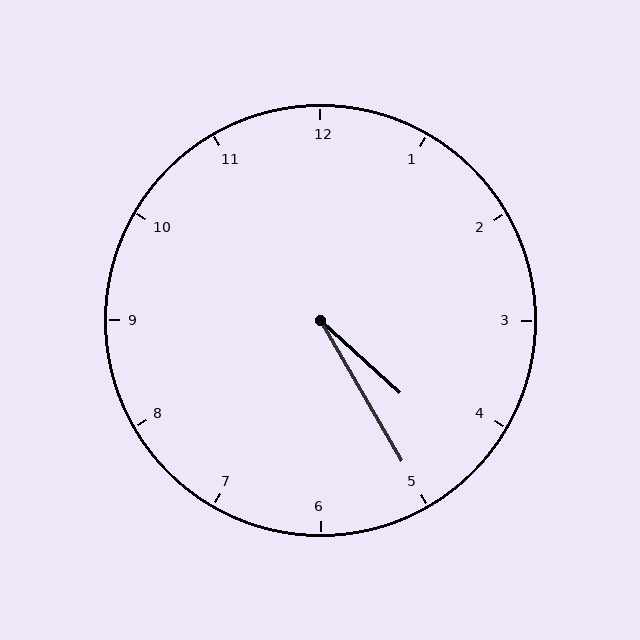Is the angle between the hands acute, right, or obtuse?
It is acute.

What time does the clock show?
4:25.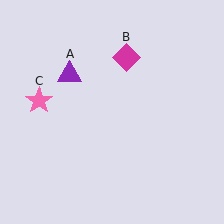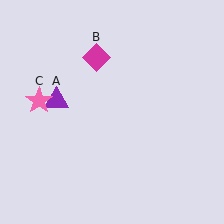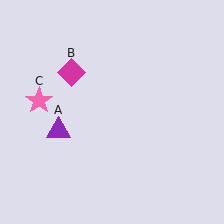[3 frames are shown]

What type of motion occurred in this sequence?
The purple triangle (object A), magenta diamond (object B) rotated counterclockwise around the center of the scene.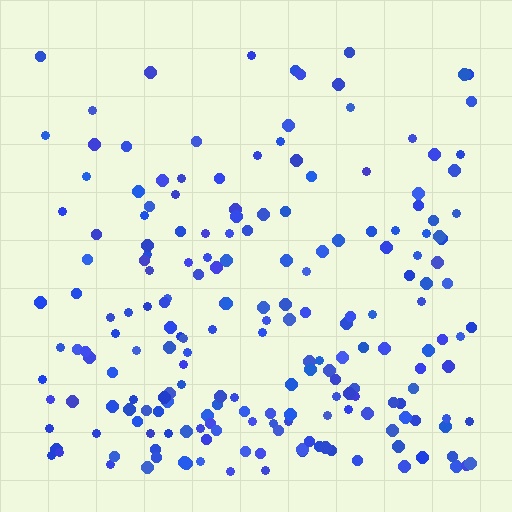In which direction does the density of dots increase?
From top to bottom, with the bottom side densest.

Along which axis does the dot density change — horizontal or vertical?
Vertical.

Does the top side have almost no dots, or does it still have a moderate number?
Still a moderate number, just noticeably fewer than the bottom.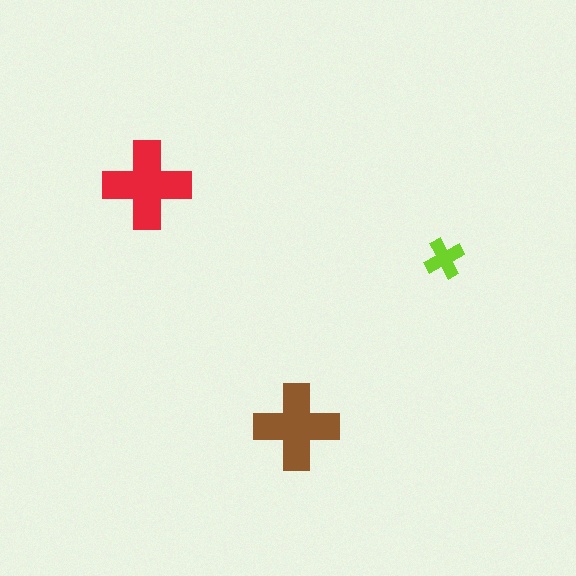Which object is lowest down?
The brown cross is bottommost.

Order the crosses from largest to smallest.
the red one, the brown one, the lime one.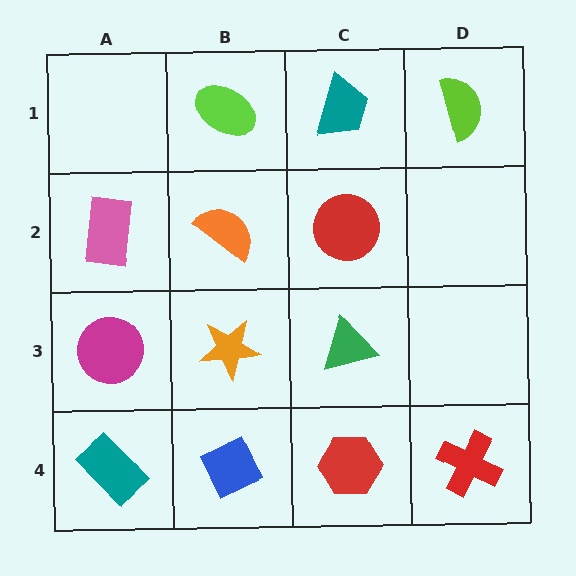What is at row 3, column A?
A magenta circle.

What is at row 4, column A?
A teal rectangle.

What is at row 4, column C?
A red hexagon.